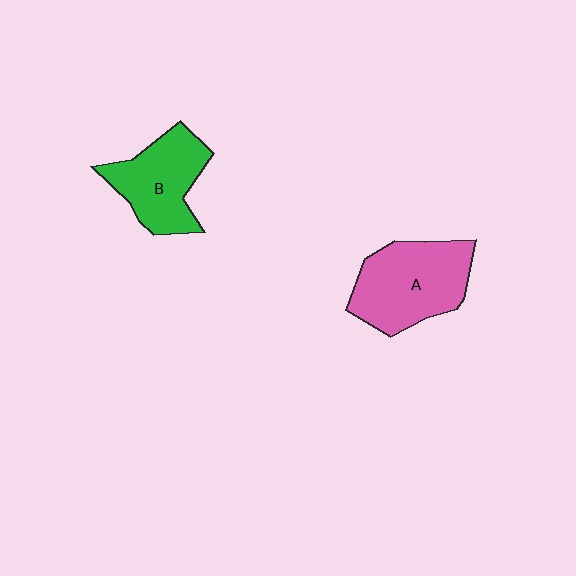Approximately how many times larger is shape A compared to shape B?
Approximately 1.2 times.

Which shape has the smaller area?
Shape B (green).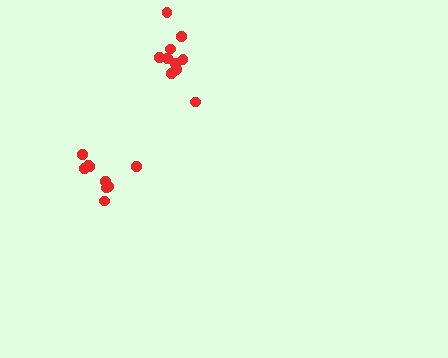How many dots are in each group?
Group 1: 9 dots, Group 2: 11 dots (20 total).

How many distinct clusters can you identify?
There are 2 distinct clusters.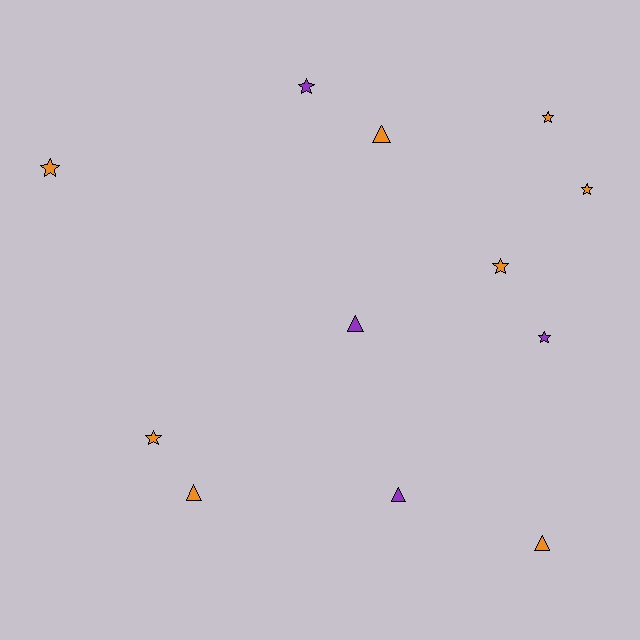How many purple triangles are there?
There are 2 purple triangles.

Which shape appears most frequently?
Star, with 7 objects.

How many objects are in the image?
There are 12 objects.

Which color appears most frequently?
Orange, with 8 objects.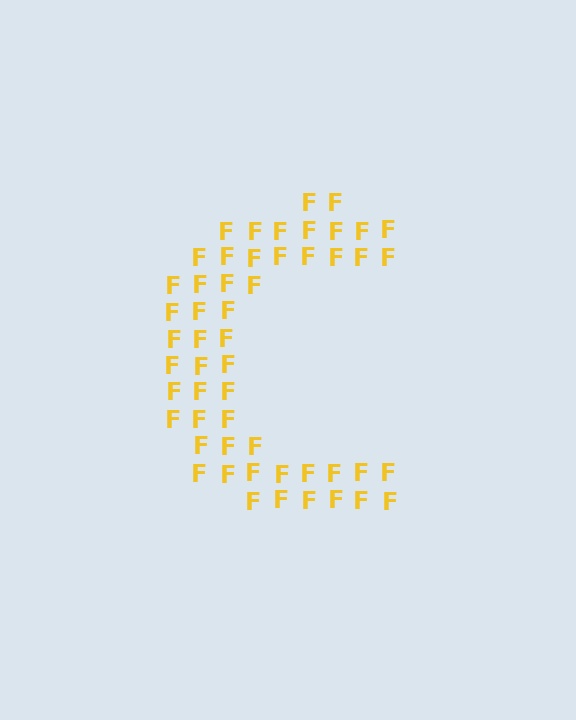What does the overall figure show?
The overall figure shows the letter C.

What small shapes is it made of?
It is made of small letter F's.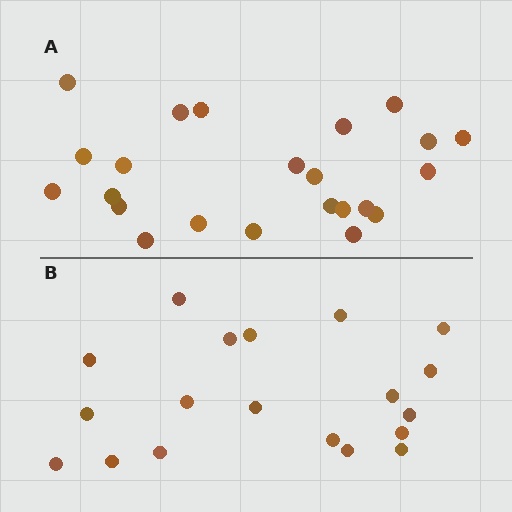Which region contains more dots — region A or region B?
Region A (the top region) has more dots.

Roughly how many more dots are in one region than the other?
Region A has about 4 more dots than region B.